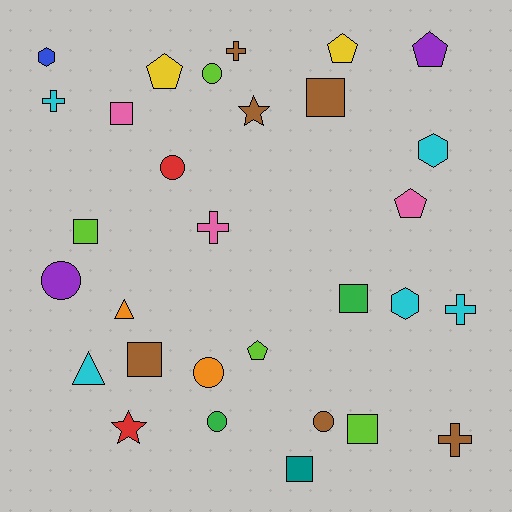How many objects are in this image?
There are 30 objects.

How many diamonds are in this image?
There are no diamonds.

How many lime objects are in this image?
There are 4 lime objects.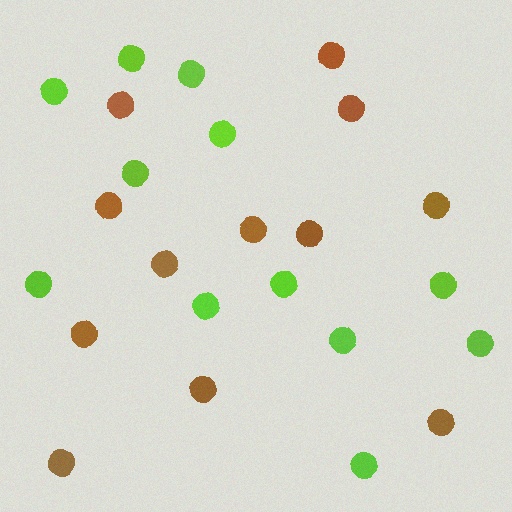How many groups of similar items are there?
There are 2 groups: one group of lime circles (12) and one group of brown circles (12).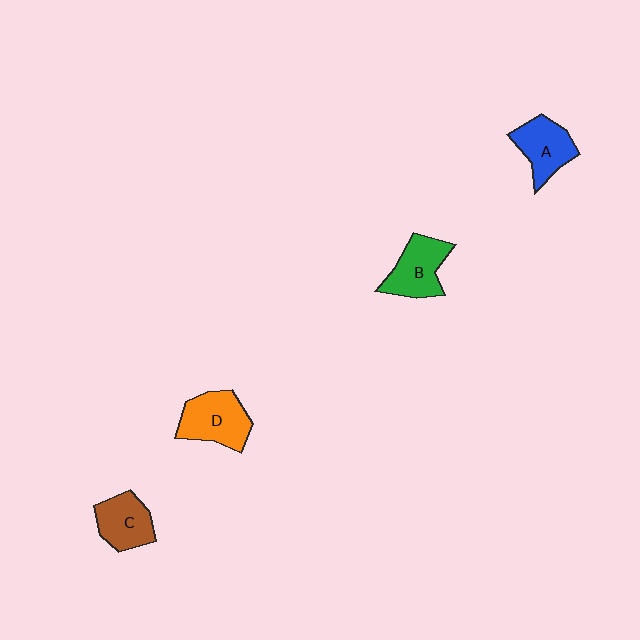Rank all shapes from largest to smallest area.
From largest to smallest: D (orange), B (green), A (blue), C (brown).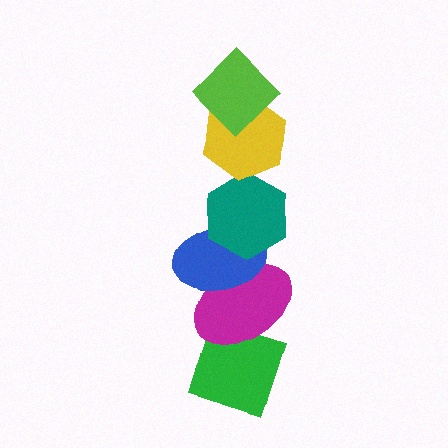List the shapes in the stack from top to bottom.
From top to bottom: the lime diamond, the yellow hexagon, the teal hexagon, the blue ellipse, the magenta ellipse, the green diamond.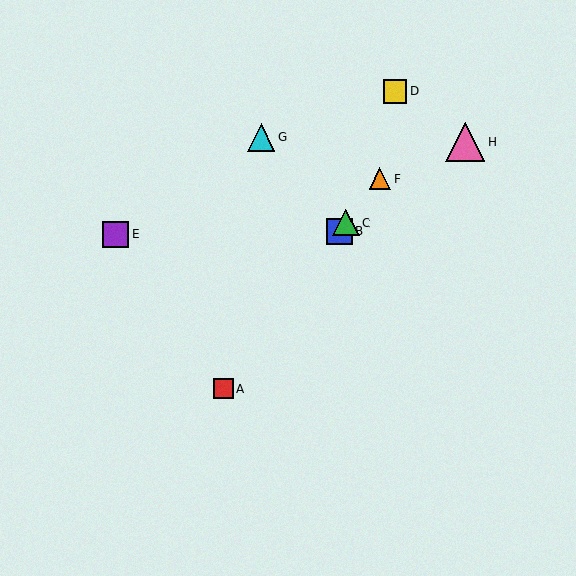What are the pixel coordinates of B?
Object B is at (340, 232).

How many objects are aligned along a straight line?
4 objects (A, B, C, F) are aligned along a straight line.